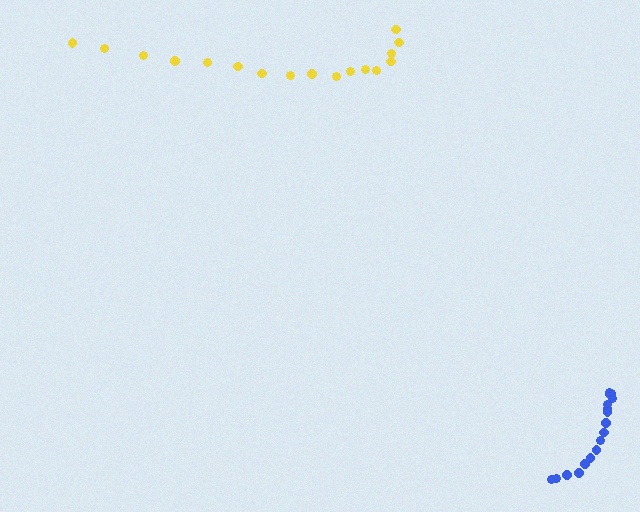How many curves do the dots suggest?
There are 2 distinct paths.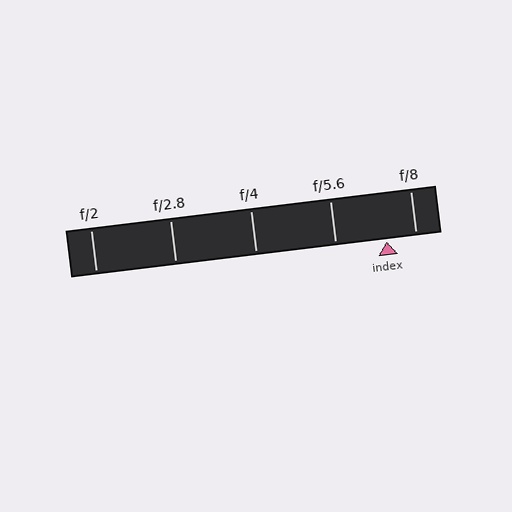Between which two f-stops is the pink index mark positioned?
The index mark is between f/5.6 and f/8.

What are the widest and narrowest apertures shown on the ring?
The widest aperture shown is f/2 and the narrowest is f/8.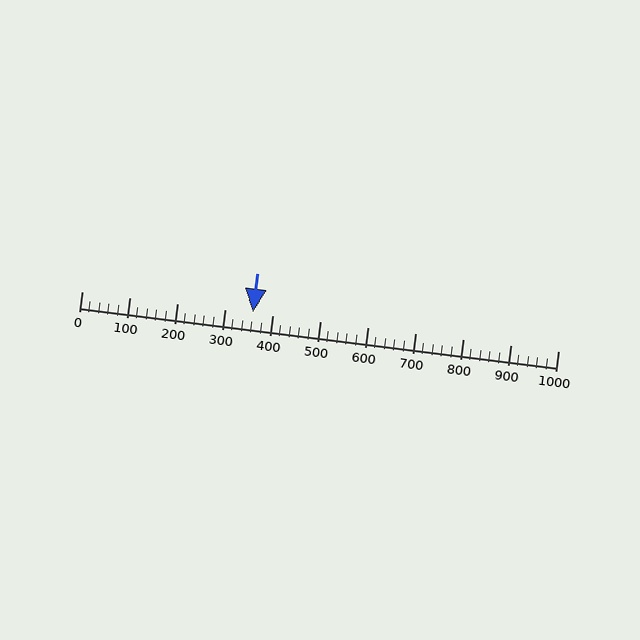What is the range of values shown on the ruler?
The ruler shows values from 0 to 1000.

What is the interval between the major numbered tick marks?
The major tick marks are spaced 100 units apart.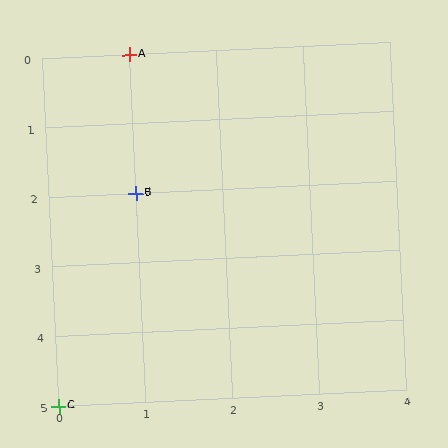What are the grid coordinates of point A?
Point A is at grid coordinates (1, 0).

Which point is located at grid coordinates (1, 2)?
Point B is at (1, 2).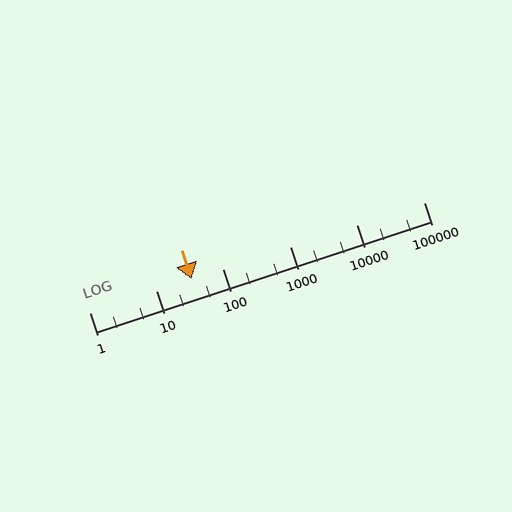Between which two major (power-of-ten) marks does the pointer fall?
The pointer is between 10 and 100.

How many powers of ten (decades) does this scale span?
The scale spans 5 decades, from 1 to 100000.